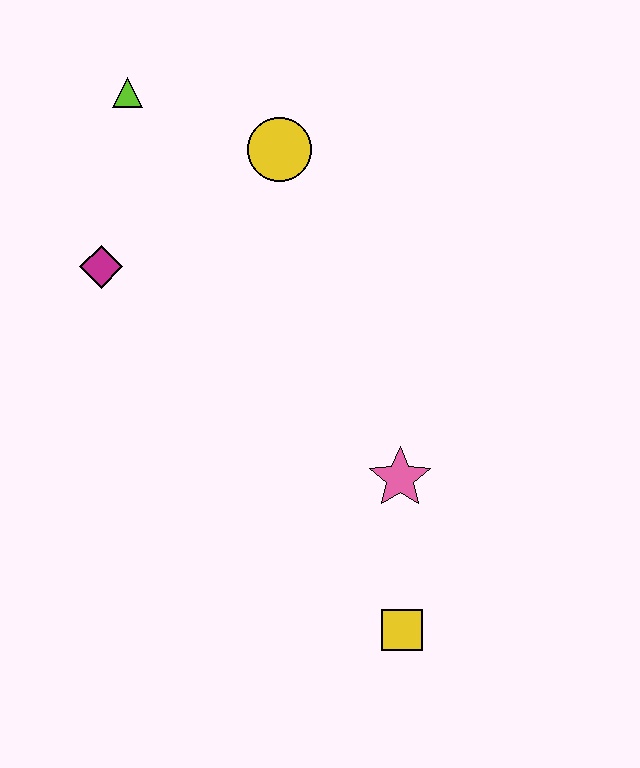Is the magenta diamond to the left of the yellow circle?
Yes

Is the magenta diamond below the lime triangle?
Yes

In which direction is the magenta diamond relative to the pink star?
The magenta diamond is to the left of the pink star.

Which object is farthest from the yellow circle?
The yellow square is farthest from the yellow circle.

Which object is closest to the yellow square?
The pink star is closest to the yellow square.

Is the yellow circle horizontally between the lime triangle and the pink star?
Yes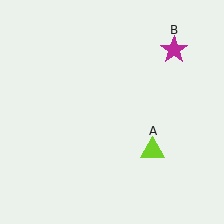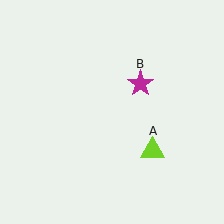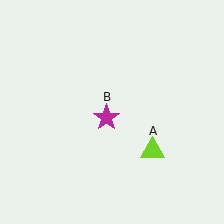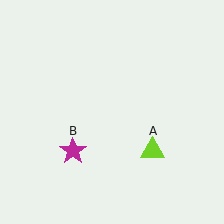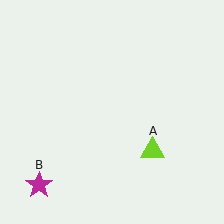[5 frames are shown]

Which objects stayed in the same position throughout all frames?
Lime triangle (object A) remained stationary.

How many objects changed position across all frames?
1 object changed position: magenta star (object B).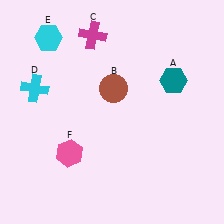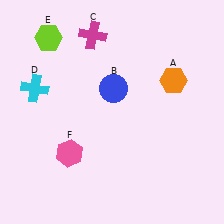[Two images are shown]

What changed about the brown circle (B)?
In Image 1, B is brown. In Image 2, it changed to blue.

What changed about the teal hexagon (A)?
In Image 1, A is teal. In Image 2, it changed to orange.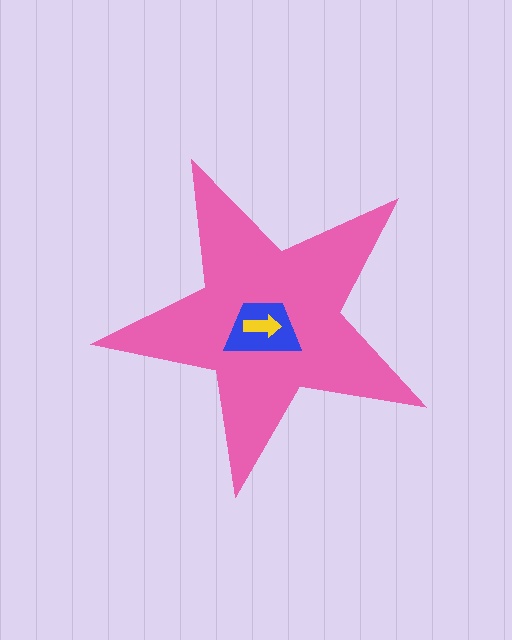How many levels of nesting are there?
3.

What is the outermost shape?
The pink star.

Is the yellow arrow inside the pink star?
Yes.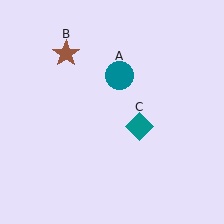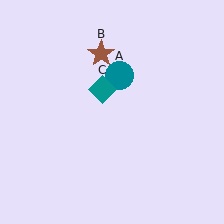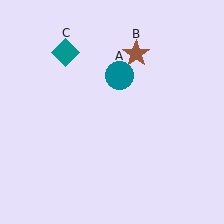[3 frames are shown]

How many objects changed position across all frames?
2 objects changed position: brown star (object B), teal diamond (object C).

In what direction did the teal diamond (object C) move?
The teal diamond (object C) moved up and to the left.